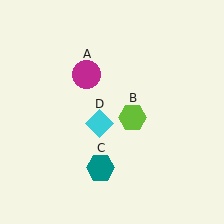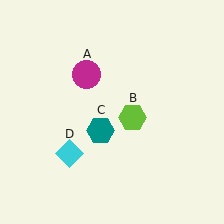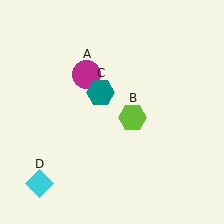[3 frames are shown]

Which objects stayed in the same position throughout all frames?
Magenta circle (object A) and lime hexagon (object B) remained stationary.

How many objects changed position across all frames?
2 objects changed position: teal hexagon (object C), cyan diamond (object D).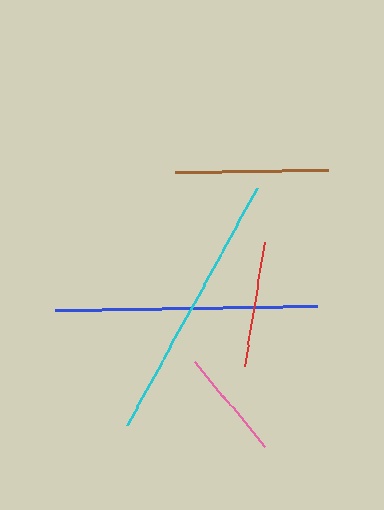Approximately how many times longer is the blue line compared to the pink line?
The blue line is approximately 2.4 times the length of the pink line.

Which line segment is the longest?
The cyan line is the longest at approximately 270 pixels.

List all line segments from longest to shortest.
From longest to shortest: cyan, blue, brown, red, pink.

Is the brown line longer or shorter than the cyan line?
The cyan line is longer than the brown line.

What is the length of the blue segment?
The blue segment is approximately 262 pixels long.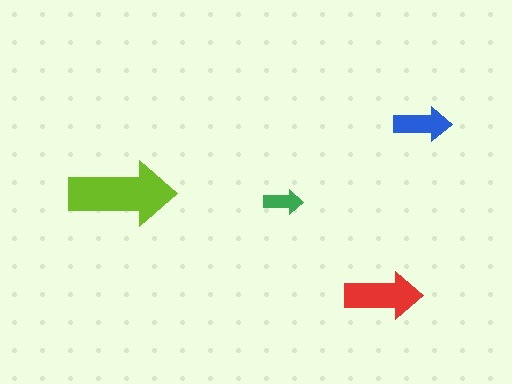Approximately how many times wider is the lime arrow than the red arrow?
About 1.5 times wider.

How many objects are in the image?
There are 4 objects in the image.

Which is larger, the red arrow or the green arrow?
The red one.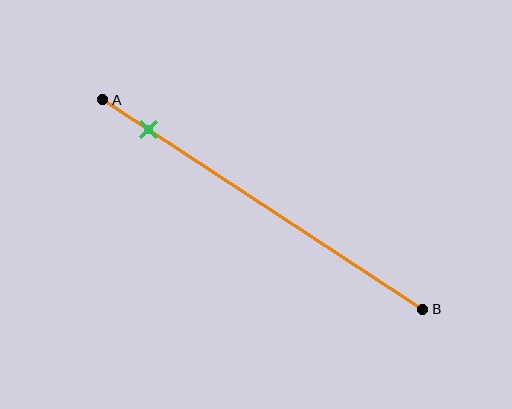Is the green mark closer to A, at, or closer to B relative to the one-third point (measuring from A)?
The green mark is closer to point A than the one-third point of segment AB.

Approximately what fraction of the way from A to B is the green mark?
The green mark is approximately 15% of the way from A to B.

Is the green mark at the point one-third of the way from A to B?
No, the mark is at about 15% from A, not at the 33% one-third point.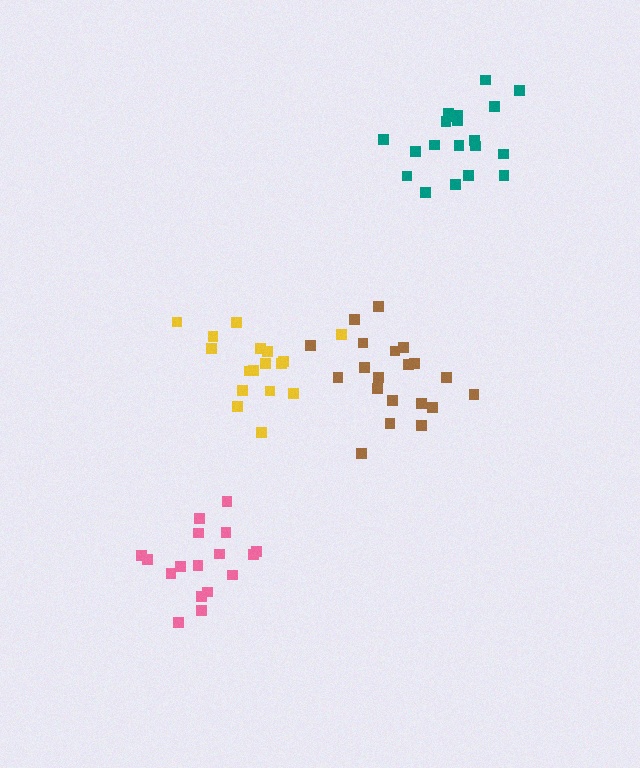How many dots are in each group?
Group 1: 17 dots, Group 2: 20 dots, Group 3: 17 dots, Group 4: 20 dots (74 total).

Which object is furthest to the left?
The pink cluster is leftmost.